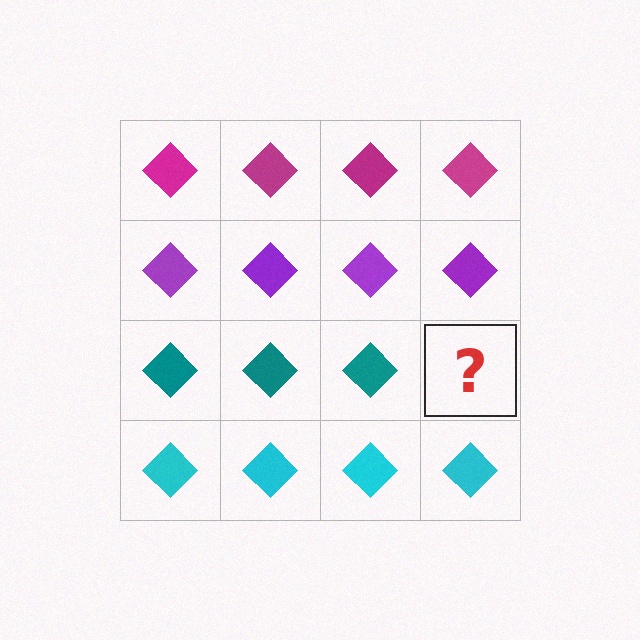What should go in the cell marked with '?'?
The missing cell should contain a teal diamond.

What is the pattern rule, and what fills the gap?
The rule is that each row has a consistent color. The gap should be filled with a teal diamond.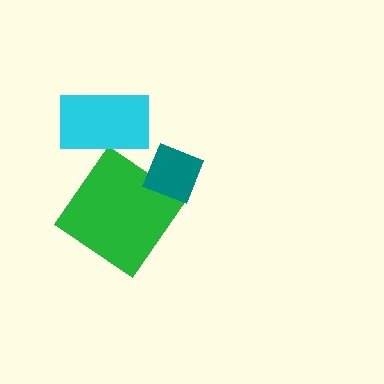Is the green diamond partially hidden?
Yes, it is partially covered by another shape.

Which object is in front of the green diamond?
The teal diamond is in front of the green diamond.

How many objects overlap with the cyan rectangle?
0 objects overlap with the cyan rectangle.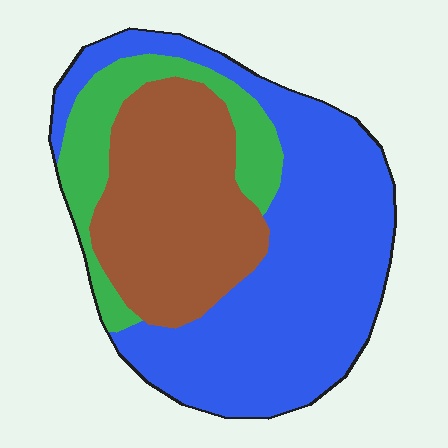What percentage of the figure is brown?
Brown takes up about one third (1/3) of the figure.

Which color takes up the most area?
Blue, at roughly 55%.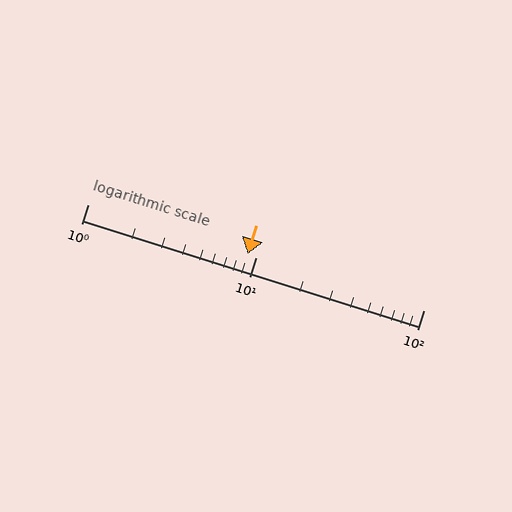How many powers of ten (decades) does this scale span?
The scale spans 2 decades, from 1 to 100.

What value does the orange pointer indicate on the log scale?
The pointer indicates approximately 9.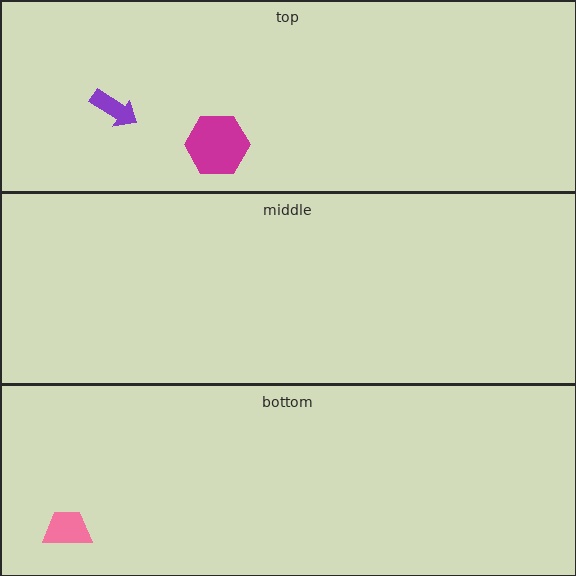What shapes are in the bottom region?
The pink trapezoid.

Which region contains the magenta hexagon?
The top region.